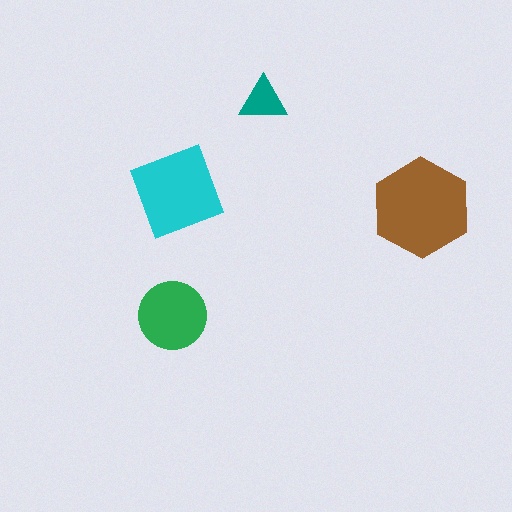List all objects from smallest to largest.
The teal triangle, the green circle, the cyan diamond, the brown hexagon.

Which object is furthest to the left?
The green circle is leftmost.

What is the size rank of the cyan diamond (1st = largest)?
2nd.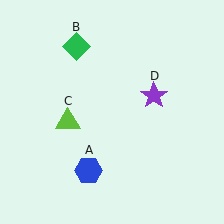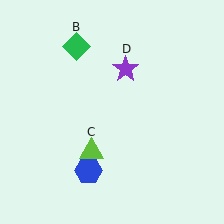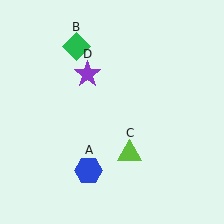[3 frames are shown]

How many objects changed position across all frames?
2 objects changed position: lime triangle (object C), purple star (object D).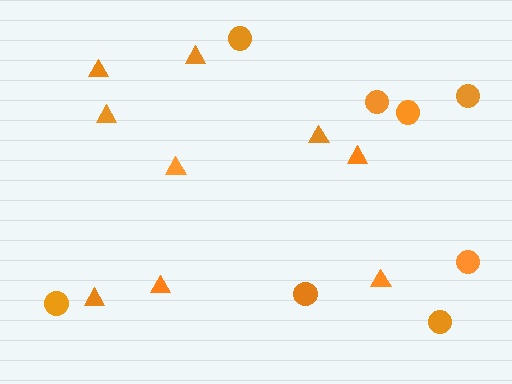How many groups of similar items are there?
There are 2 groups: one group of circles (8) and one group of triangles (9).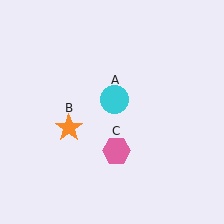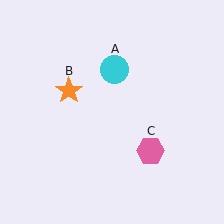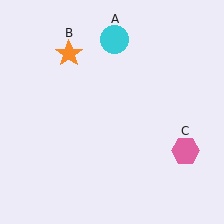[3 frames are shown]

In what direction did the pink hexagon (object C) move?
The pink hexagon (object C) moved right.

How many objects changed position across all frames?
3 objects changed position: cyan circle (object A), orange star (object B), pink hexagon (object C).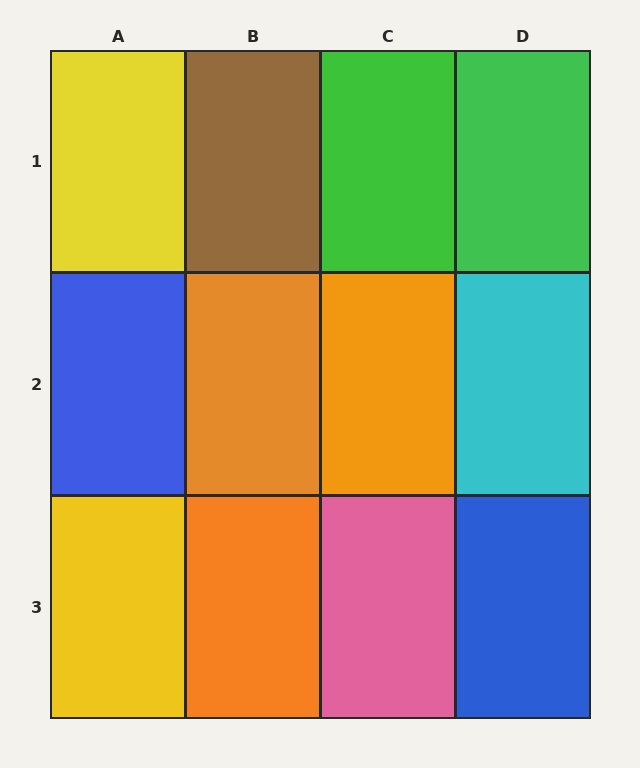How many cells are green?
2 cells are green.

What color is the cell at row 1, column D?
Green.